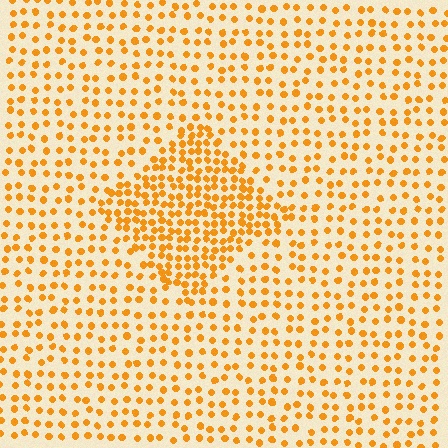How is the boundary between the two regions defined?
The boundary is defined by a change in element density (approximately 2.0x ratio). All elements are the same color, size, and shape.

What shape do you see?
I see a diamond.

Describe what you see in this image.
The image contains small orange elements arranged at two different densities. A diamond-shaped region is visible where the elements are more densely packed than the surrounding area.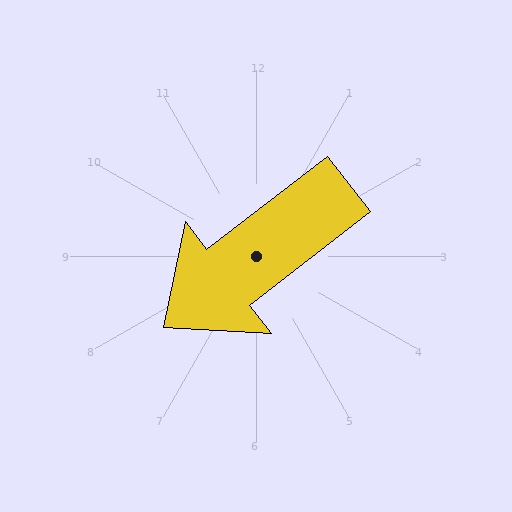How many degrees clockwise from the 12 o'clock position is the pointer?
Approximately 232 degrees.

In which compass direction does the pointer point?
Southwest.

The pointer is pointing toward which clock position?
Roughly 8 o'clock.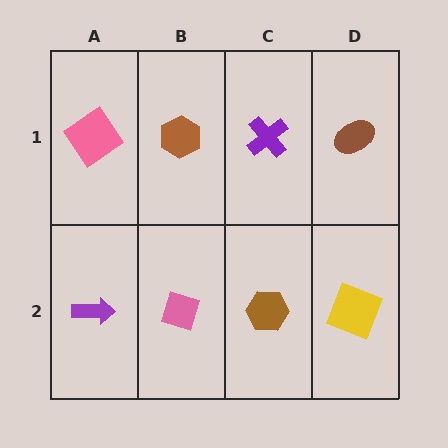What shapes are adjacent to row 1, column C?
A brown hexagon (row 2, column C), a brown hexagon (row 1, column B), a brown ellipse (row 1, column D).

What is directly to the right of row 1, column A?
A brown hexagon.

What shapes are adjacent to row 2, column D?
A brown ellipse (row 1, column D), a brown hexagon (row 2, column C).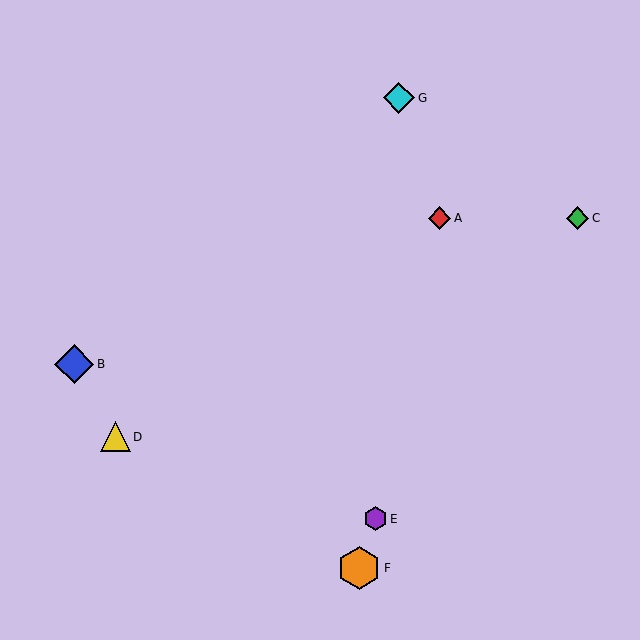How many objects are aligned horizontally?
2 objects (A, C) are aligned horizontally.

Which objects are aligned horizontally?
Objects A, C are aligned horizontally.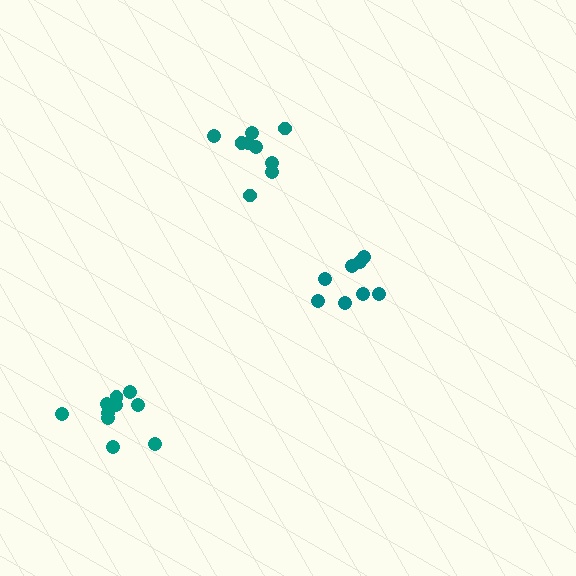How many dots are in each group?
Group 1: 8 dots, Group 2: 10 dots, Group 3: 9 dots (27 total).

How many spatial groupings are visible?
There are 3 spatial groupings.